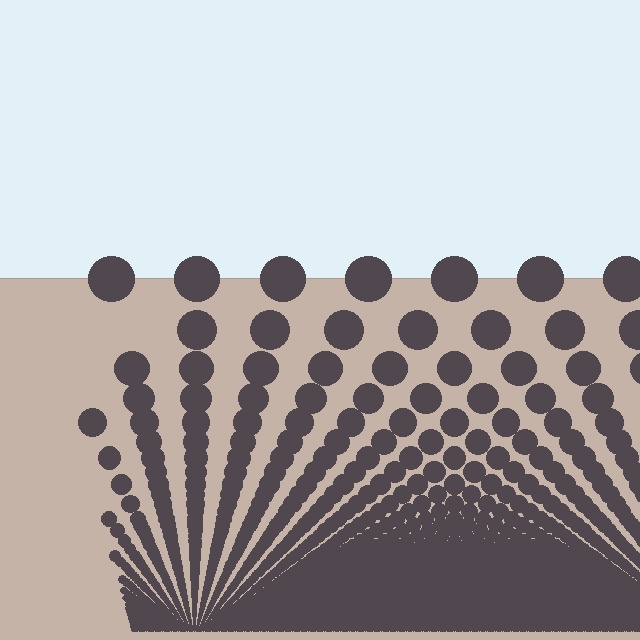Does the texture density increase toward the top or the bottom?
Density increases toward the bottom.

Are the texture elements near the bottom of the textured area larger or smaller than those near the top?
Smaller. The gradient is inverted — elements near the bottom are smaller and denser.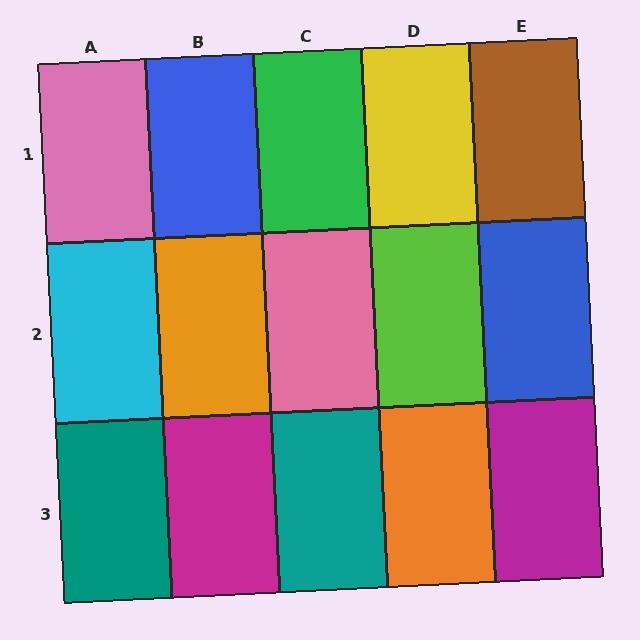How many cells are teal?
2 cells are teal.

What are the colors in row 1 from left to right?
Pink, blue, green, yellow, brown.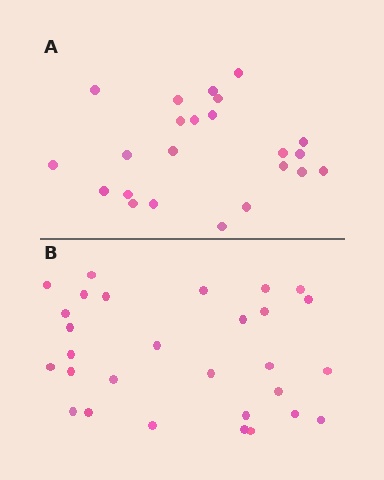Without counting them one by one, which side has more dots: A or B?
Region B (the bottom region) has more dots.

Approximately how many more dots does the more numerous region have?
Region B has about 6 more dots than region A.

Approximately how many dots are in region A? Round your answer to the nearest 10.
About 20 dots. (The exact count is 23, which rounds to 20.)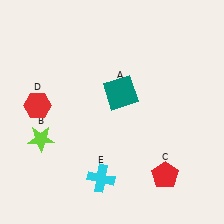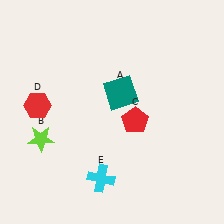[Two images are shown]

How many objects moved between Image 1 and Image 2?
1 object moved between the two images.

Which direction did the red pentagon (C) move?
The red pentagon (C) moved up.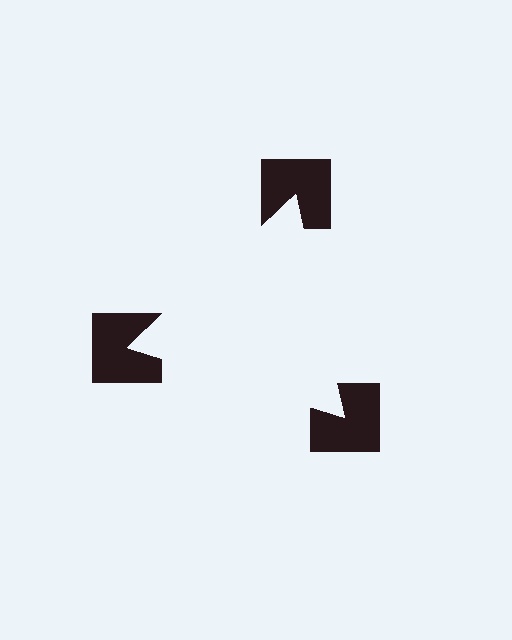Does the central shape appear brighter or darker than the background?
It typically appears slightly brighter than the background, even though no actual brightness change is drawn.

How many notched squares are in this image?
There are 3 — one at each vertex of the illusory triangle.